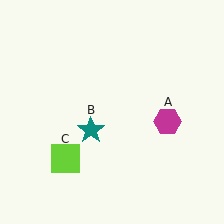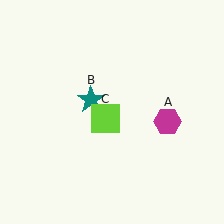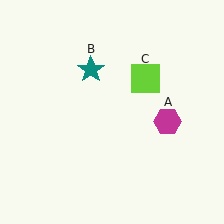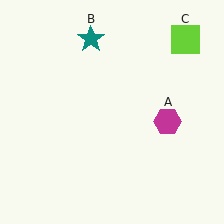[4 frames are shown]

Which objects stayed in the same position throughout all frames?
Magenta hexagon (object A) remained stationary.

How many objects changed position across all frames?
2 objects changed position: teal star (object B), lime square (object C).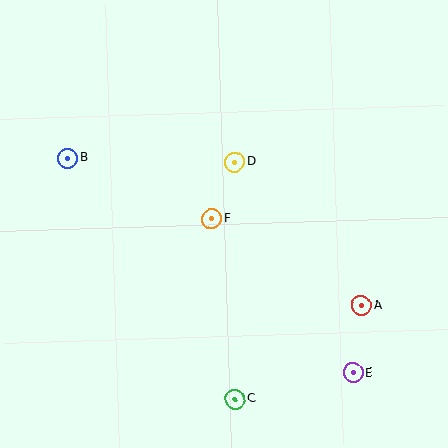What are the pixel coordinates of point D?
Point D is at (235, 162).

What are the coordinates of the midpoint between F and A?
The midpoint between F and A is at (286, 262).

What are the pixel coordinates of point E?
Point E is at (353, 373).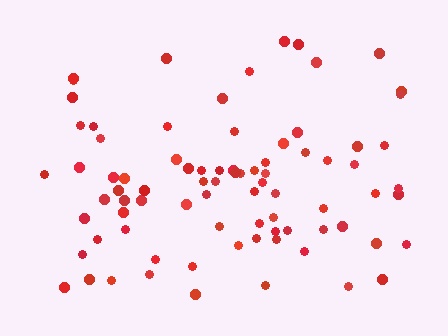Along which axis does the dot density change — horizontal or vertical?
Vertical.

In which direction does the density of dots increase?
From top to bottom, with the bottom side densest.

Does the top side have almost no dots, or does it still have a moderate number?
Still a moderate number, just noticeably fewer than the bottom.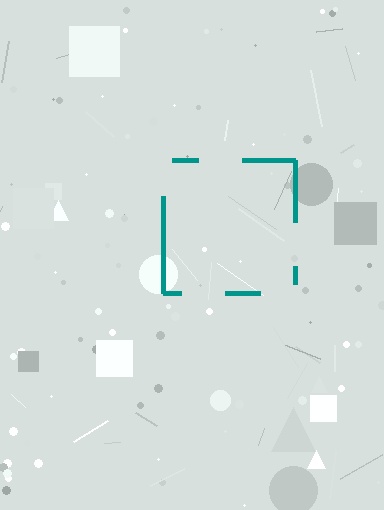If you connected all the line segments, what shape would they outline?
They would outline a square.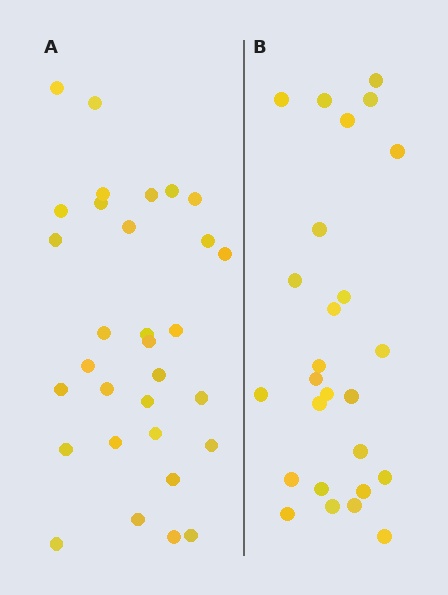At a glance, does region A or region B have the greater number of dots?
Region A (the left region) has more dots.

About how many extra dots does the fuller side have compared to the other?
Region A has about 5 more dots than region B.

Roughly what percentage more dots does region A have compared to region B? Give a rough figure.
About 20% more.